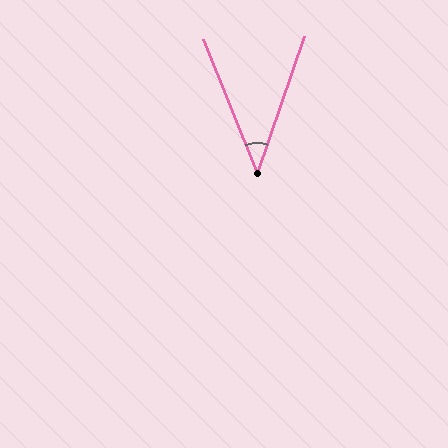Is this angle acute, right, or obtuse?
It is acute.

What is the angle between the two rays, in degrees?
Approximately 40 degrees.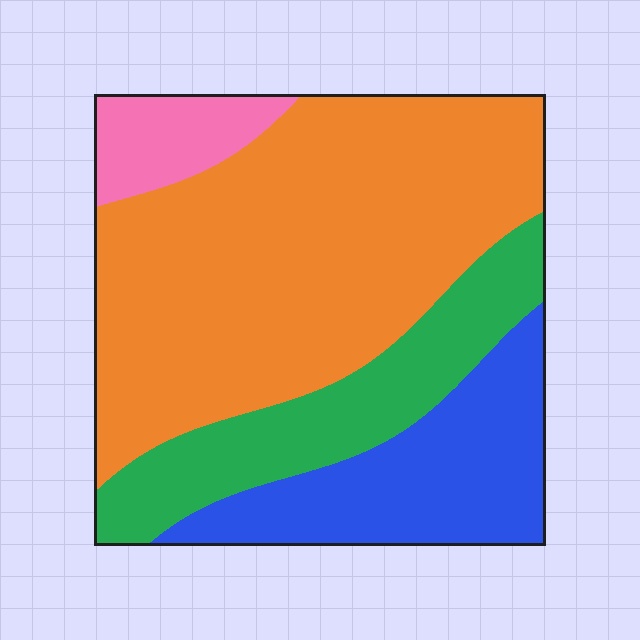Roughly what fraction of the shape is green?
Green takes up about one fifth (1/5) of the shape.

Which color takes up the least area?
Pink, at roughly 5%.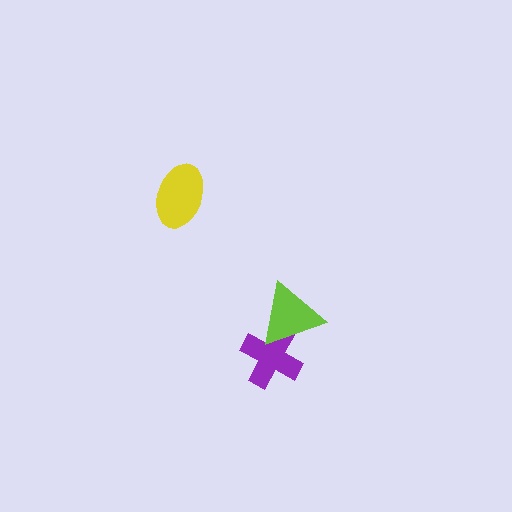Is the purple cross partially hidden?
Yes, it is partially covered by another shape.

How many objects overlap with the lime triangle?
1 object overlaps with the lime triangle.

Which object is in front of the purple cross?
The lime triangle is in front of the purple cross.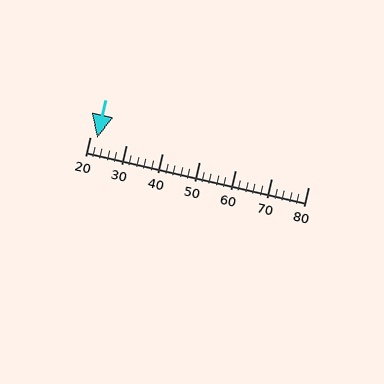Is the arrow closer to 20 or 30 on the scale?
The arrow is closer to 20.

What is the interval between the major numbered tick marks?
The major tick marks are spaced 10 units apart.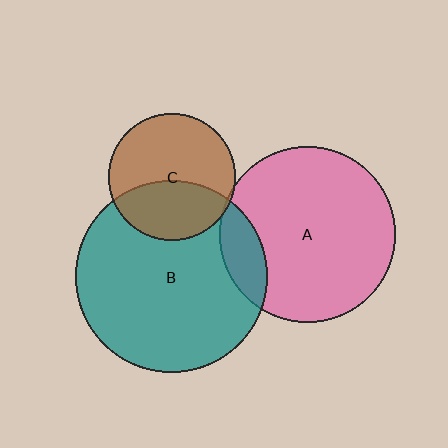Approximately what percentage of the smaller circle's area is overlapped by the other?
Approximately 15%.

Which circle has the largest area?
Circle B (teal).